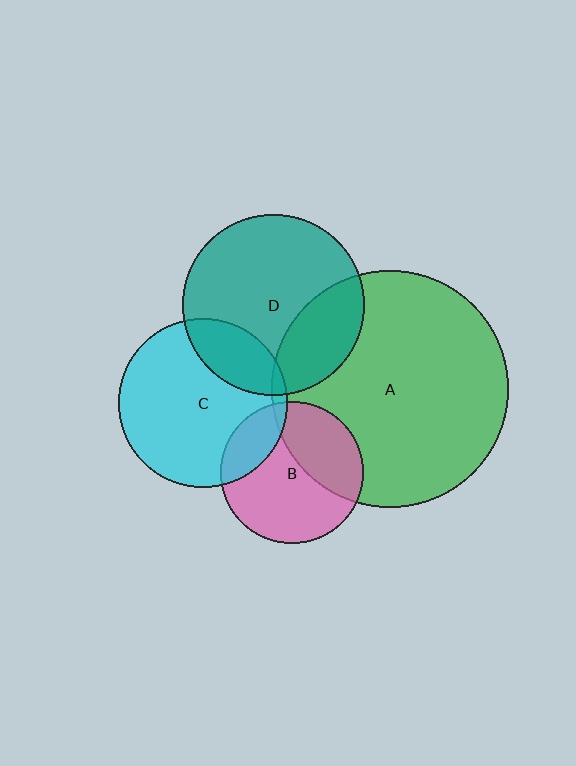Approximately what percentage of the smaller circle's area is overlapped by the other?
Approximately 35%.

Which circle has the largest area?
Circle A (green).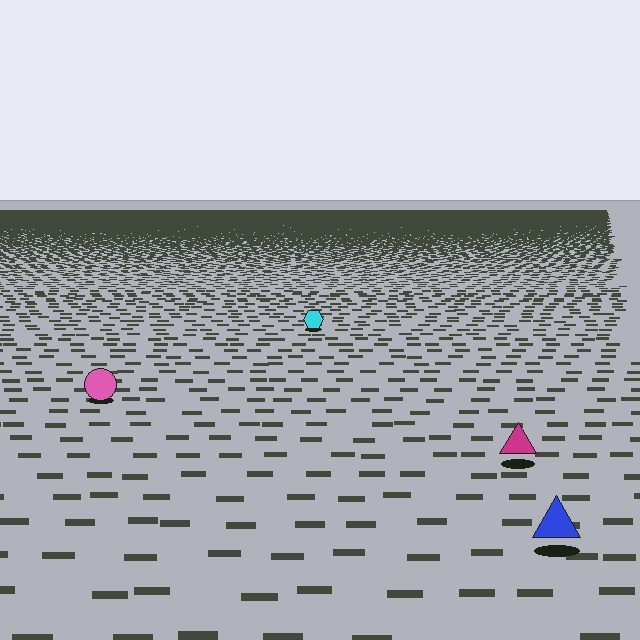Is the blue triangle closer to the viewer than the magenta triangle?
Yes. The blue triangle is closer — you can tell from the texture gradient: the ground texture is coarser near it.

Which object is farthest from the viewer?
The cyan hexagon is farthest from the viewer. It appears smaller and the ground texture around it is denser.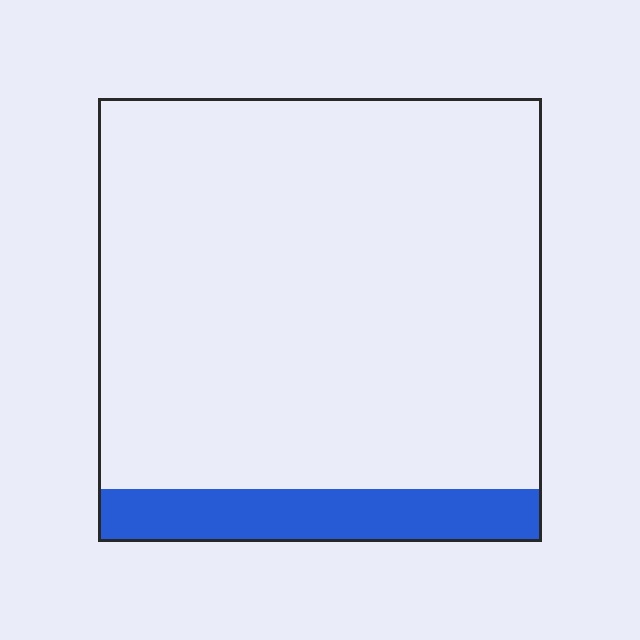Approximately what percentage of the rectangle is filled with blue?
Approximately 10%.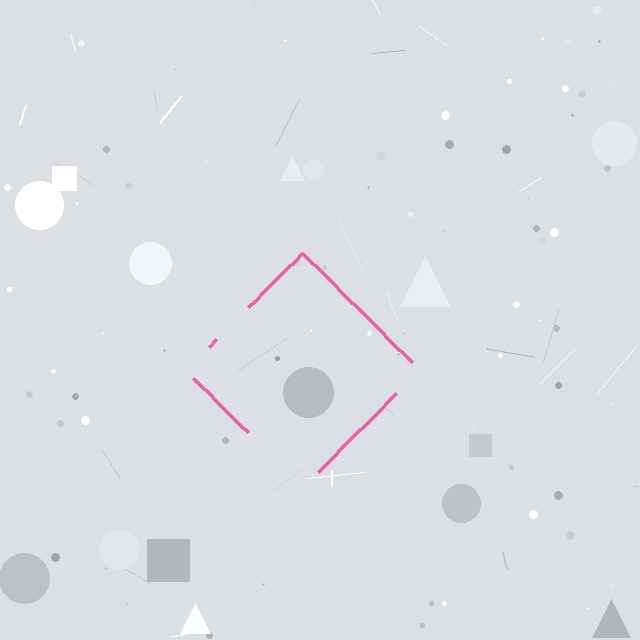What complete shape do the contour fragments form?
The contour fragments form a diamond.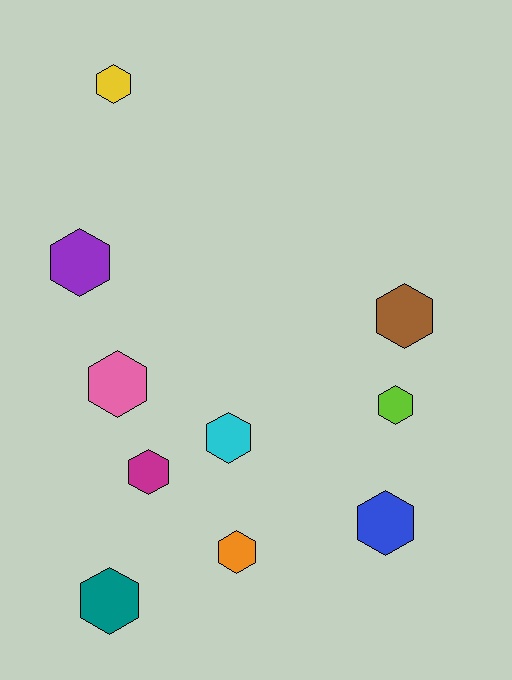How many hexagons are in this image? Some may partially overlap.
There are 10 hexagons.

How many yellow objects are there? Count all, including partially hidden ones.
There is 1 yellow object.